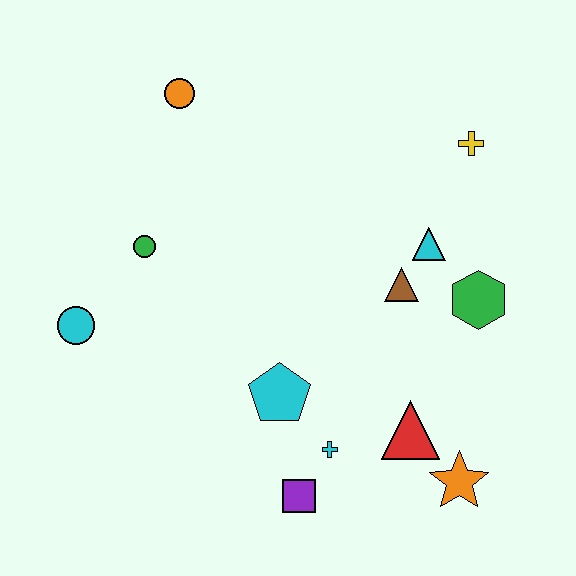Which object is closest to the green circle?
The cyan circle is closest to the green circle.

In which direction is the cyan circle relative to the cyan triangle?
The cyan circle is to the left of the cyan triangle.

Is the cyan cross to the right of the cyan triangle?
No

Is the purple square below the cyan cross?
Yes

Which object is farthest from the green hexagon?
The cyan circle is farthest from the green hexagon.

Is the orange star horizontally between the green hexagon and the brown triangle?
Yes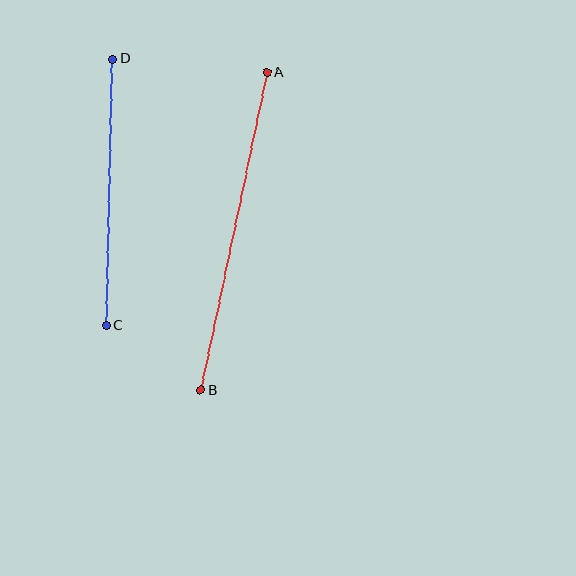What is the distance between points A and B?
The distance is approximately 325 pixels.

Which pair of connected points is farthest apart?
Points A and B are farthest apart.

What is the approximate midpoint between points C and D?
The midpoint is at approximately (110, 192) pixels.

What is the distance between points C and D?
The distance is approximately 267 pixels.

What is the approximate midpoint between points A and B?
The midpoint is at approximately (234, 231) pixels.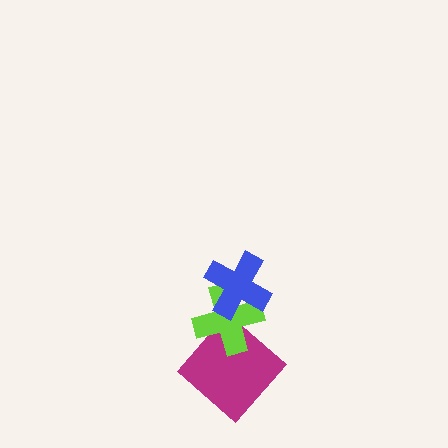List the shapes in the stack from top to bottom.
From top to bottom: the blue cross, the lime cross, the magenta diamond.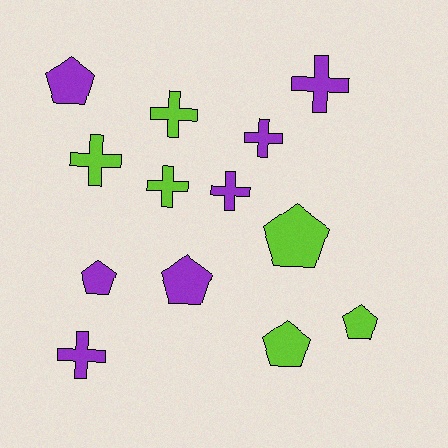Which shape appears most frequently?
Cross, with 7 objects.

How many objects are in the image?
There are 13 objects.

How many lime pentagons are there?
There are 3 lime pentagons.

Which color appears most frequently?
Purple, with 7 objects.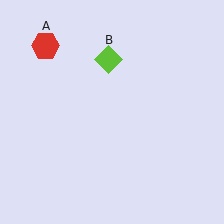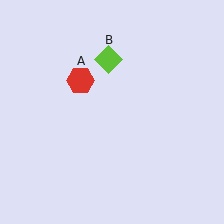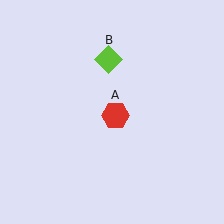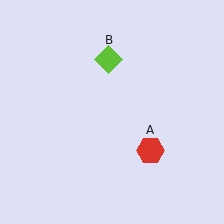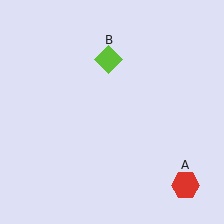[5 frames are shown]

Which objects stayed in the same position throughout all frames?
Lime diamond (object B) remained stationary.